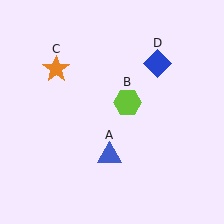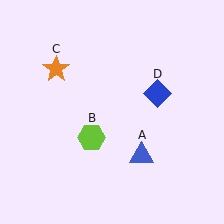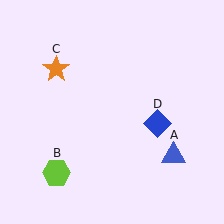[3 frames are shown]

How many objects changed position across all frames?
3 objects changed position: blue triangle (object A), lime hexagon (object B), blue diamond (object D).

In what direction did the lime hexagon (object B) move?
The lime hexagon (object B) moved down and to the left.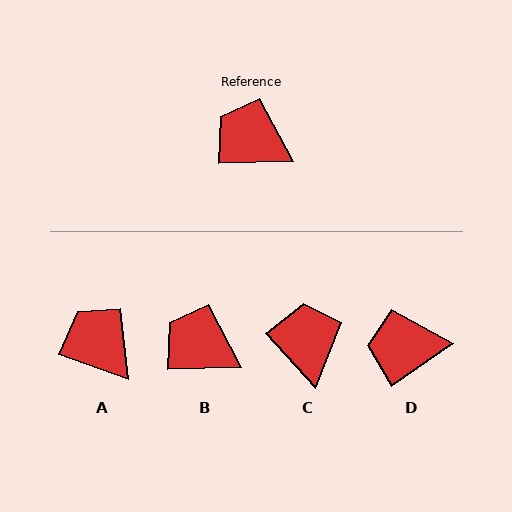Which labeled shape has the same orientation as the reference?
B.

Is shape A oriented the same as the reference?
No, it is off by about 21 degrees.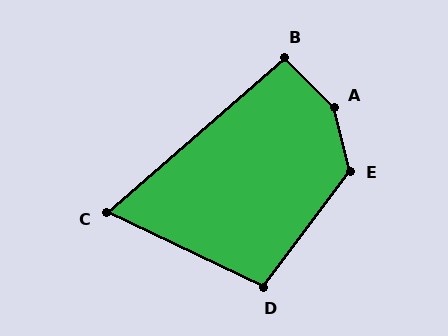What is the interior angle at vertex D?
Approximately 101 degrees (obtuse).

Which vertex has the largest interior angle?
A, at approximately 148 degrees.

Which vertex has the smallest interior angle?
C, at approximately 67 degrees.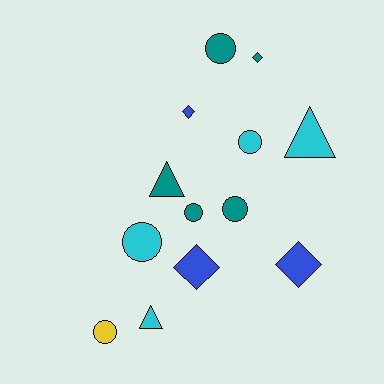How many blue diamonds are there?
There are 3 blue diamonds.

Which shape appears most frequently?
Circle, with 6 objects.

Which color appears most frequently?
Teal, with 5 objects.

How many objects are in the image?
There are 13 objects.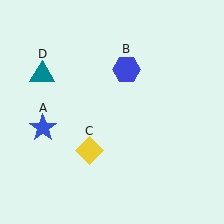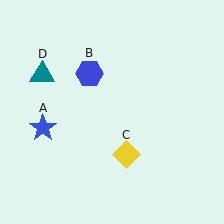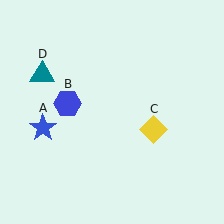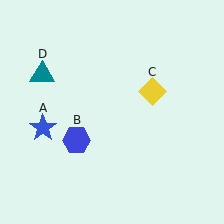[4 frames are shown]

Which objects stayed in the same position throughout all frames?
Blue star (object A) and teal triangle (object D) remained stationary.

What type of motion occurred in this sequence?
The blue hexagon (object B), yellow diamond (object C) rotated counterclockwise around the center of the scene.